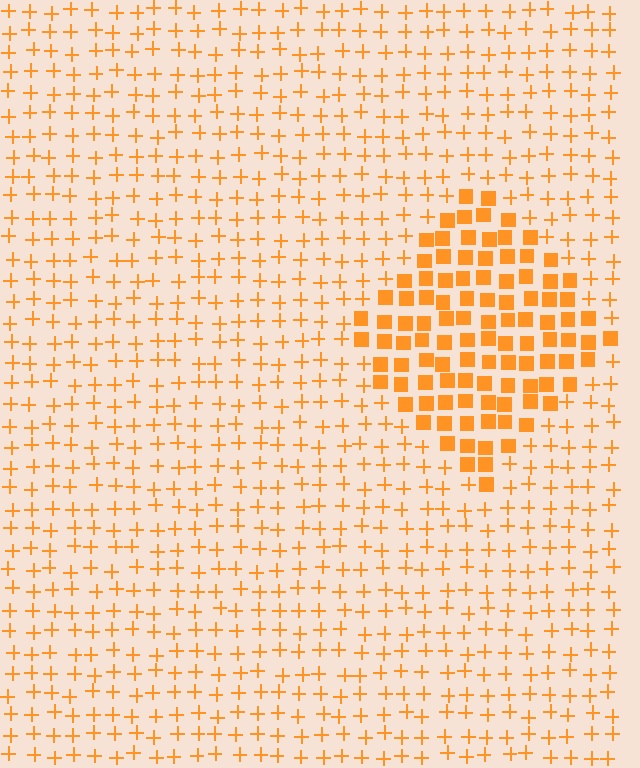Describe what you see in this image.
The image is filled with small orange elements arranged in a uniform grid. A diamond-shaped region contains squares, while the surrounding area contains plus signs. The boundary is defined purely by the change in element shape.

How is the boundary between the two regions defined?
The boundary is defined by a change in element shape: squares inside vs. plus signs outside. All elements share the same color and spacing.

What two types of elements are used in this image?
The image uses squares inside the diamond region and plus signs outside it.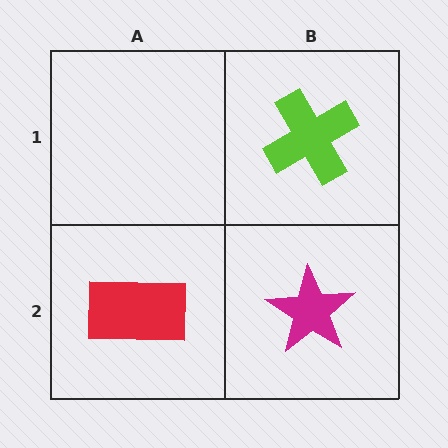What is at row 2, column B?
A magenta star.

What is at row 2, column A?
A red rectangle.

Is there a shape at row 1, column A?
No, that cell is empty.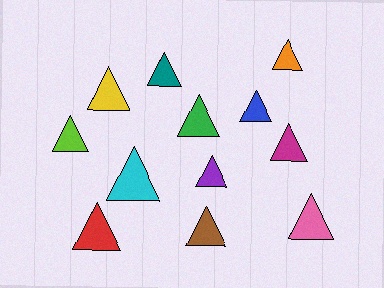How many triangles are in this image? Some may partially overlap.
There are 12 triangles.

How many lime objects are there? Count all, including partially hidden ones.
There is 1 lime object.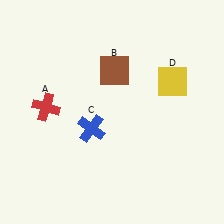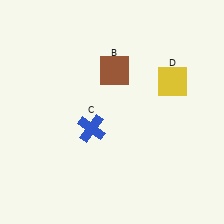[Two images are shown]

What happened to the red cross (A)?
The red cross (A) was removed in Image 2. It was in the top-left area of Image 1.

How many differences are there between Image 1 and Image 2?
There is 1 difference between the two images.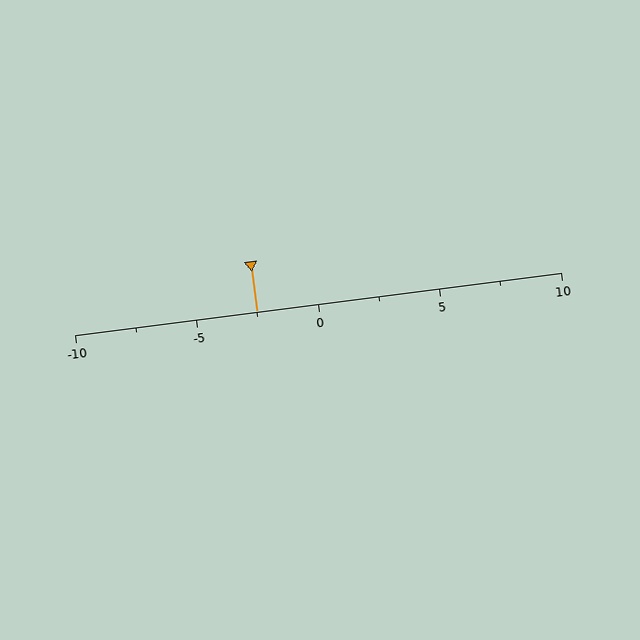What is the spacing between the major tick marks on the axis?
The major ticks are spaced 5 apart.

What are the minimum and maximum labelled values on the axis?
The axis runs from -10 to 10.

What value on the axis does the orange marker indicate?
The marker indicates approximately -2.5.